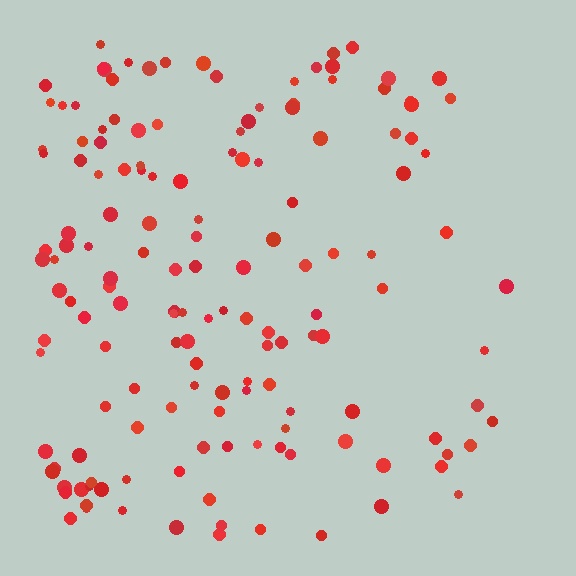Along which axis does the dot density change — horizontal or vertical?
Horizontal.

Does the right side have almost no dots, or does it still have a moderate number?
Still a moderate number, just noticeably fewer than the left.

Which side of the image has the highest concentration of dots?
The left.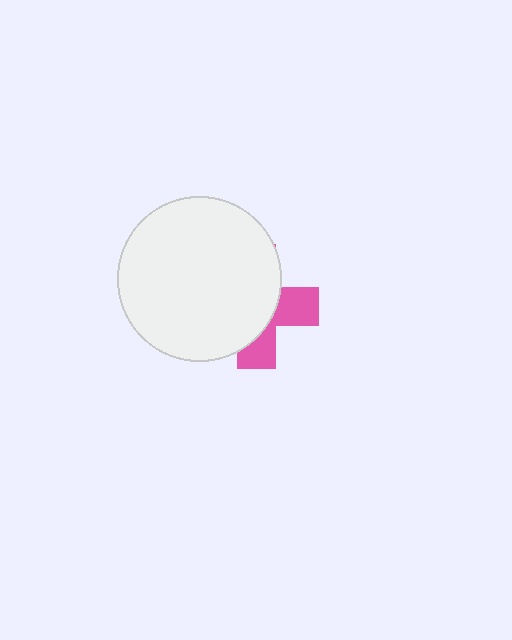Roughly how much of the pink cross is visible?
A small part of it is visible (roughly 35%).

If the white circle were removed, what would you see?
You would see the complete pink cross.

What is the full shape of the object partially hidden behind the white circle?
The partially hidden object is a pink cross.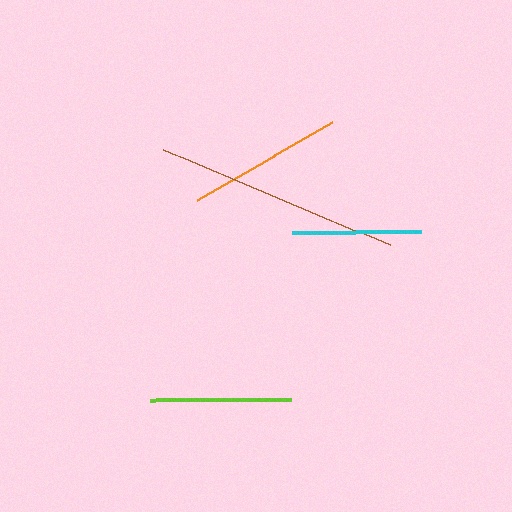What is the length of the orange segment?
The orange segment is approximately 156 pixels long.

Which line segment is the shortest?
The cyan line is the shortest at approximately 129 pixels.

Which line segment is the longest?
The brown line is the longest at approximately 246 pixels.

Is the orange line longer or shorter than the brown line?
The brown line is longer than the orange line.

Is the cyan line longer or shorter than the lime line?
The lime line is longer than the cyan line.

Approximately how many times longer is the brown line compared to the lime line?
The brown line is approximately 1.7 times the length of the lime line.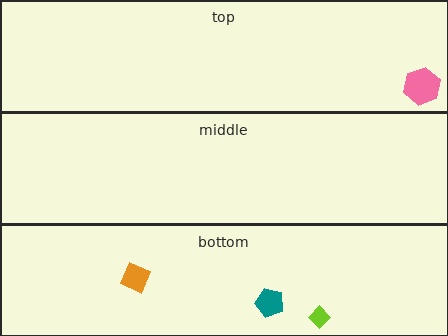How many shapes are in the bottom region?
3.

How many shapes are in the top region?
1.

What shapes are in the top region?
The pink hexagon.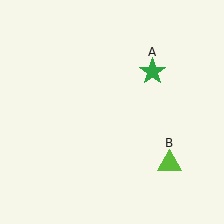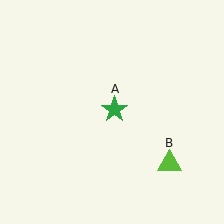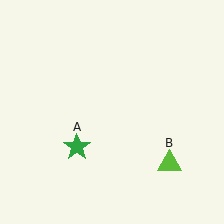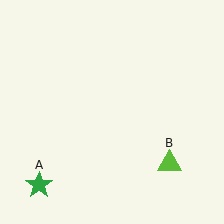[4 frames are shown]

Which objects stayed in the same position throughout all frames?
Lime triangle (object B) remained stationary.